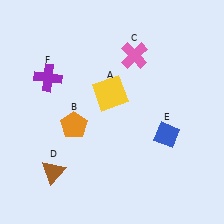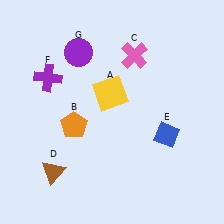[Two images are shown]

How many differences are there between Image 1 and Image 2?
There is 1 difference between the two images.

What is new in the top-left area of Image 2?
A purple circle (G) was added in the top-left area of Image 2.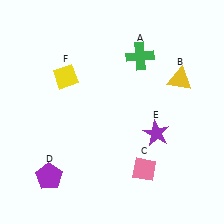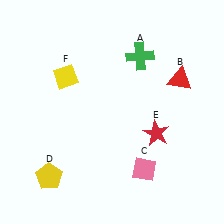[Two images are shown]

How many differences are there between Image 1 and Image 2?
There are 3 differences between the two images.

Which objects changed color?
B changed from yellow to red. D changed from purple to yellow. E changed from purple to red.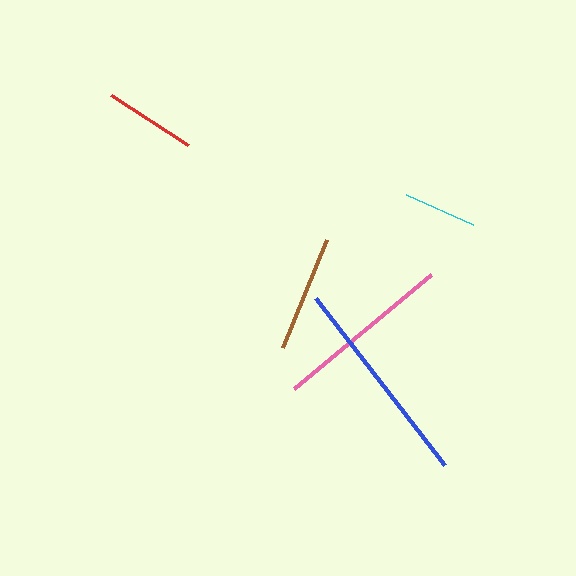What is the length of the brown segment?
The brown segment is approximately 117 pixels long.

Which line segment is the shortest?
The cyan line is the shortest at approximately 73 pixels.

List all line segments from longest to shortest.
From longest to shortest: blue, pink, brown, red, cyan.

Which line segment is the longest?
The blue line is the longest at approximately 210 pixels.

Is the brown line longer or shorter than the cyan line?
The brown line is longer than the cyan line.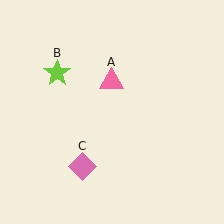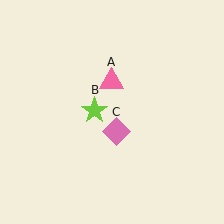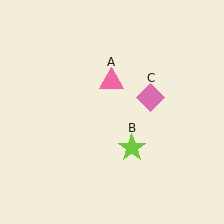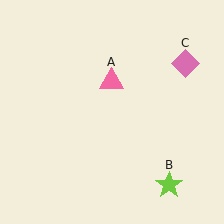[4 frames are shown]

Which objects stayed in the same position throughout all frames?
Pink triangle (object A) remained stationary.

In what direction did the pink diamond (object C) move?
The pink diamond (object C) moved up and to the right.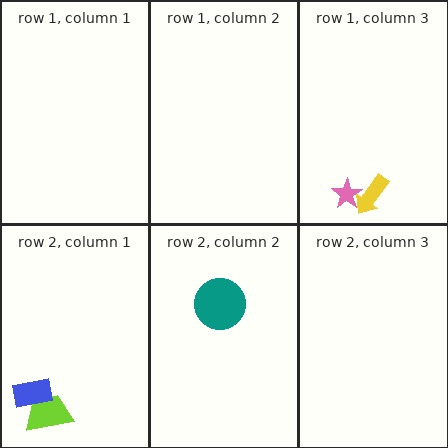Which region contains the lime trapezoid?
The row 2, column 1 region.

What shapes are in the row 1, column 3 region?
The yellow arrow, the pink star.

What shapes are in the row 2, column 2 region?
The teal circle.